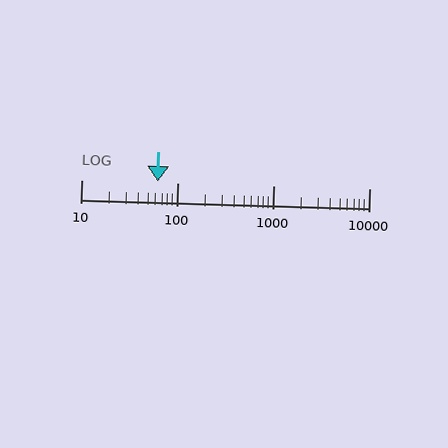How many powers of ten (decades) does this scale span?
The scale spans 3 decades, from 10 to 10000.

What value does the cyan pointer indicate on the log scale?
The pointer indicates approximately 62.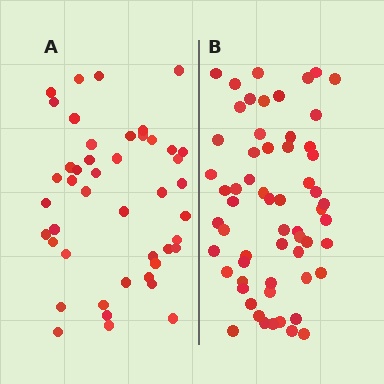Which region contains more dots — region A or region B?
Region B (the right region) has more dots.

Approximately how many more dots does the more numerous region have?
Region B has approximately 15 more dots than region A.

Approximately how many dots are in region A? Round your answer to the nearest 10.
About 40 dots. (The exact count is 45, which rounds to 40.)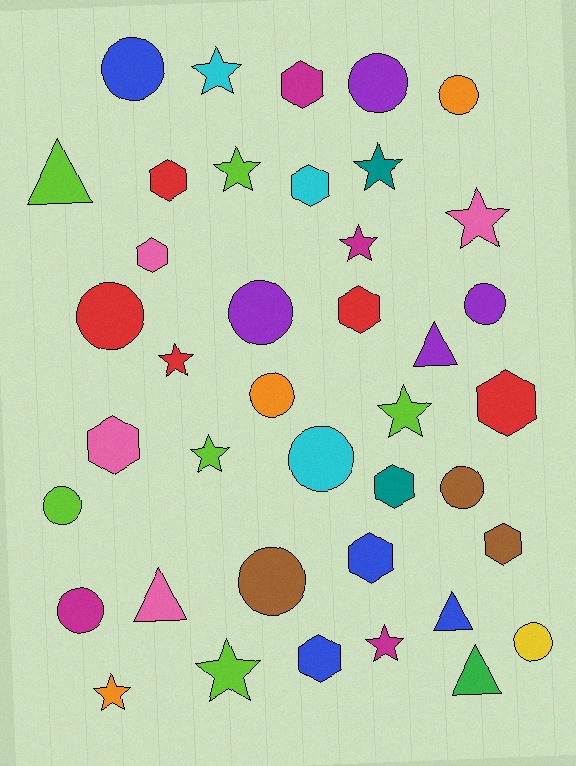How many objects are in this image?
There are 40 objects.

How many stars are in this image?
There are 11 stars.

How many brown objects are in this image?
There are 3 brown objects.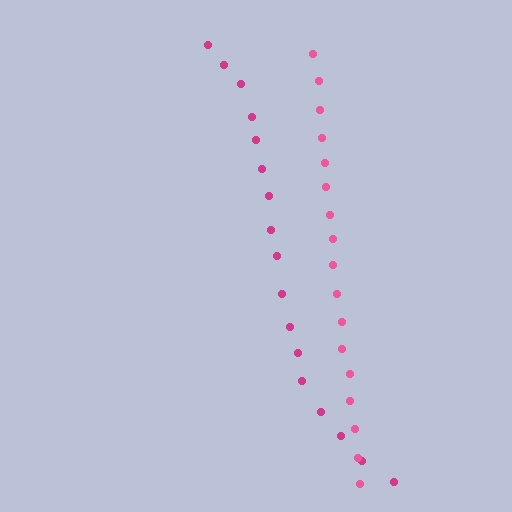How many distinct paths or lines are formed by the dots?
There are 2 distinct paths.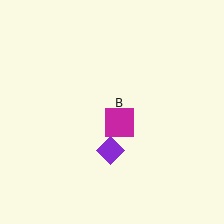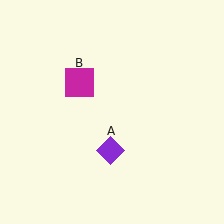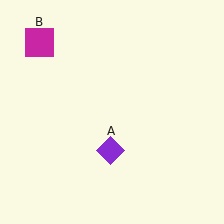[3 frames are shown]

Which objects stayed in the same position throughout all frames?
Purple diamond (object A) remained stationary.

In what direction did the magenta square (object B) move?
The magenta square (object B) moved up and to the left.